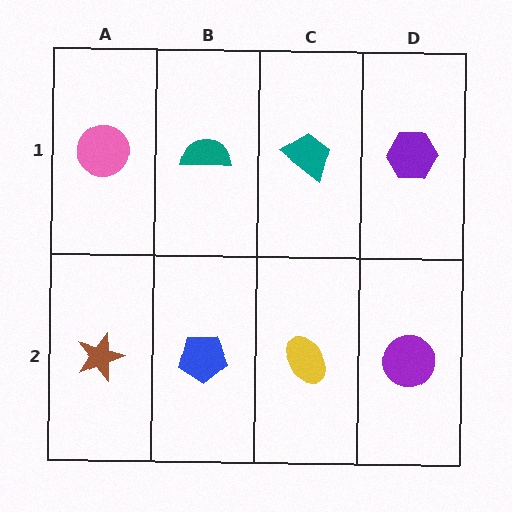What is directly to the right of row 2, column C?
A purple circle.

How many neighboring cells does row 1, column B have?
3.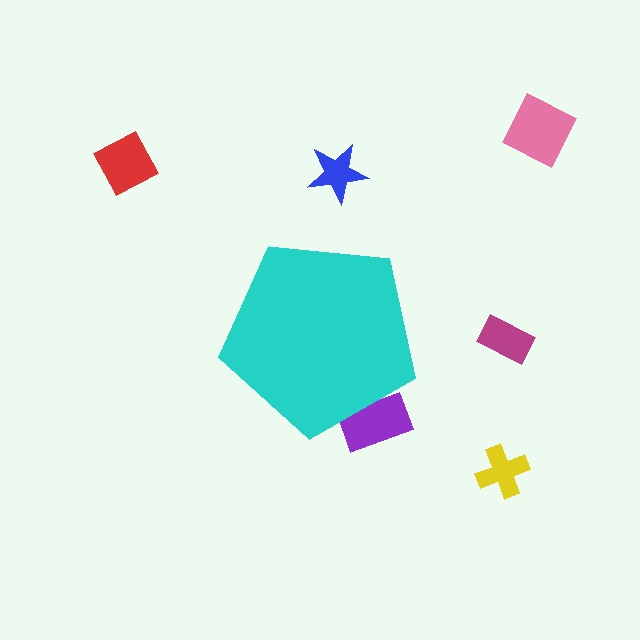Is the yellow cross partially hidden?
No, the yellow cross is fully visible.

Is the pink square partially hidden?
No, the pink square is fully visible.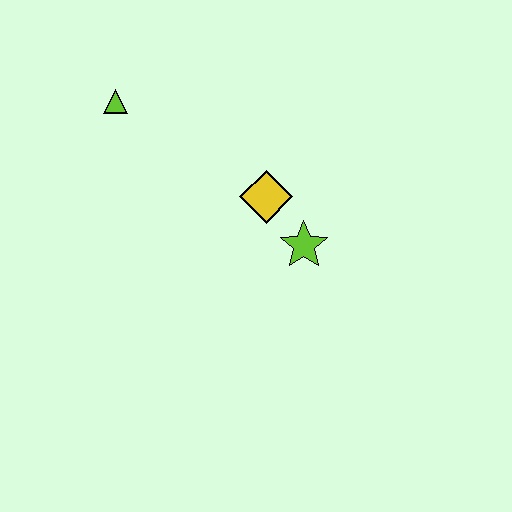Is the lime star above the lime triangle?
No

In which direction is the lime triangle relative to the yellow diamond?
The lime triangle is to the left of the yellow diamond.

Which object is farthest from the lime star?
The lime triangle is farthest from the lime star.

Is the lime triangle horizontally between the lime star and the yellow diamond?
No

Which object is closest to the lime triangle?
The yellow diamond is closest to the lime triangle.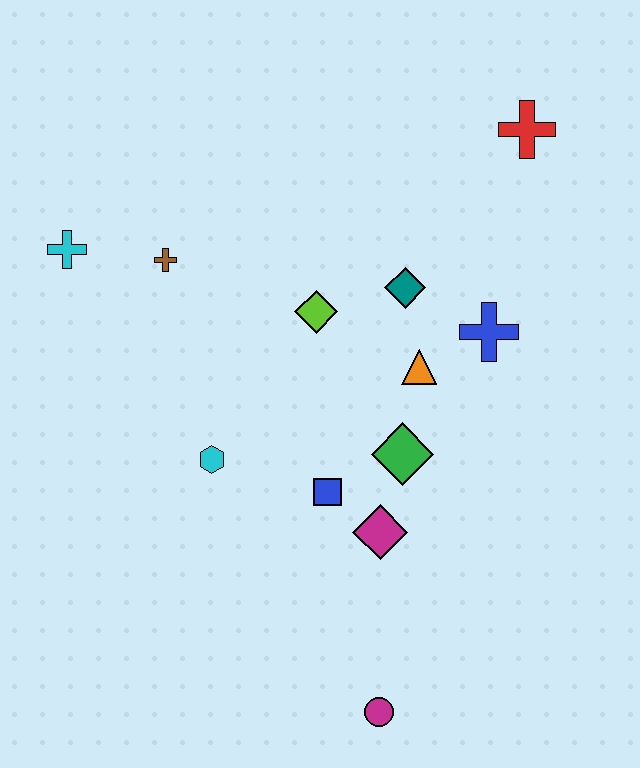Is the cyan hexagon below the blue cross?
Yes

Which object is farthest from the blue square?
The red cross is farthest from the blue square.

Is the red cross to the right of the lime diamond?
Yes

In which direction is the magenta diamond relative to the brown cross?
The magenta diamond is below the brown cross.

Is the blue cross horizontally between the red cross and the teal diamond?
Yes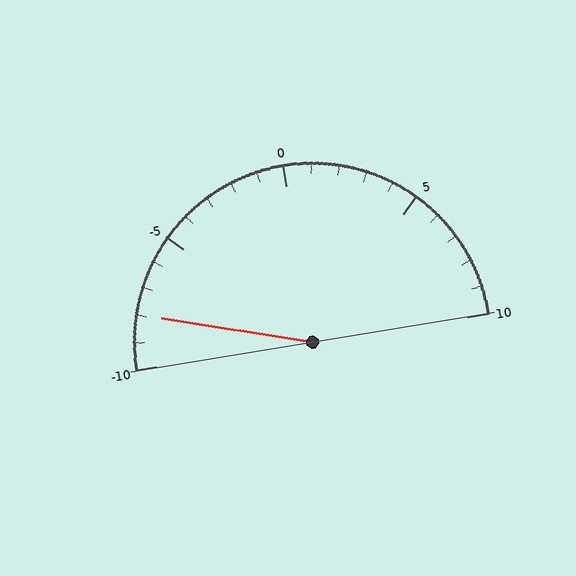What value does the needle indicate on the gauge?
The needle indicates approximately -8.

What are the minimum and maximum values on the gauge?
The gauge ranges from -10 to 10.